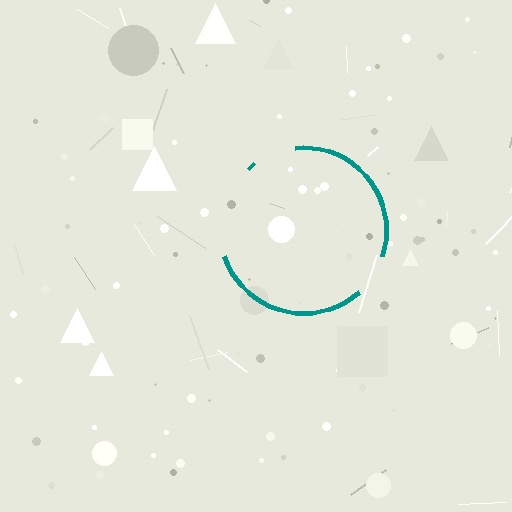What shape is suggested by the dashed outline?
The dashed outline suggests a circle.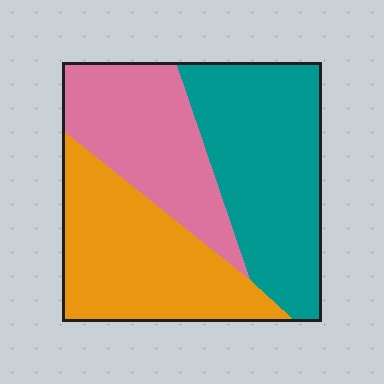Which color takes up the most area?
Teal, at roughly 40%.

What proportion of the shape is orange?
Orange takes up between a third and a half of the shape.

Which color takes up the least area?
Pink, at roughly 30%.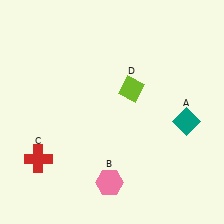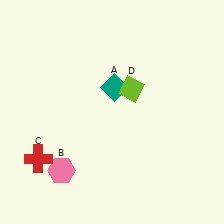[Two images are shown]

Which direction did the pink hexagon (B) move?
The pink hexagon (B) moved left.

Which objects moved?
The objects that moved are: the teal diamond (A), the pink hexagon (B).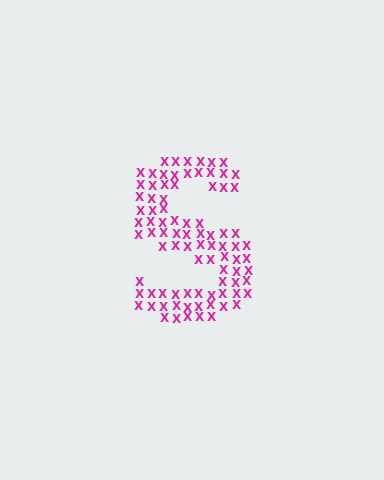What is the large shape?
The large shape is the letter S.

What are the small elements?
The small elements are letter X's.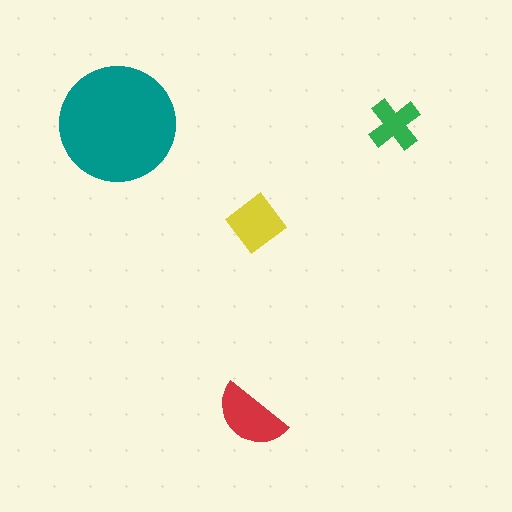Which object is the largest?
The teal circle.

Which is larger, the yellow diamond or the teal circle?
The teal circle.